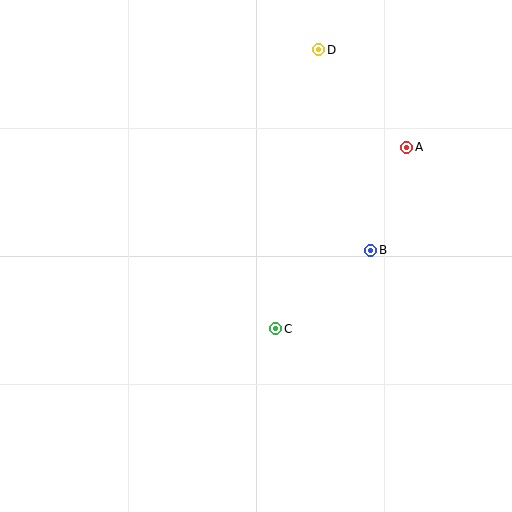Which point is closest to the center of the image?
Point C at (276, 329) is closest to the center.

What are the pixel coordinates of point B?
Point B is at (371, 250).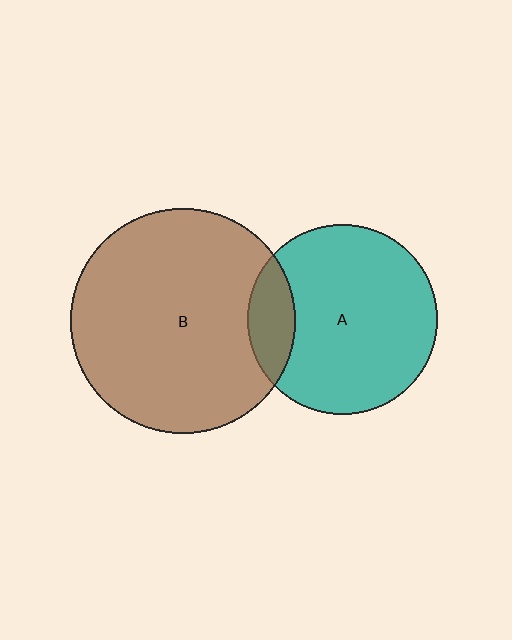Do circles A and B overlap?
Yes.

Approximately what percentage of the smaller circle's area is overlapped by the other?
Approximately 15%.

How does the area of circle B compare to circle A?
Approximately 1.4 times.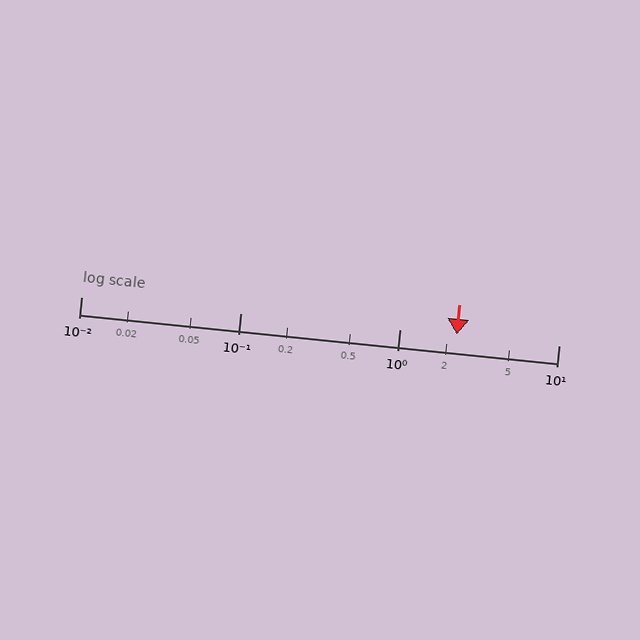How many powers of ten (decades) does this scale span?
The scale spans 3 decades, from 0.01 to 10.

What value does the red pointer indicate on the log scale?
The pointer indicates approximately 2.3.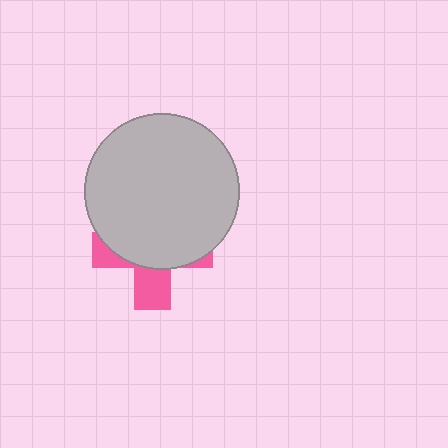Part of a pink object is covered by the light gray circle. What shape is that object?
It is a cross.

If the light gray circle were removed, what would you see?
You would see the complete pink cross.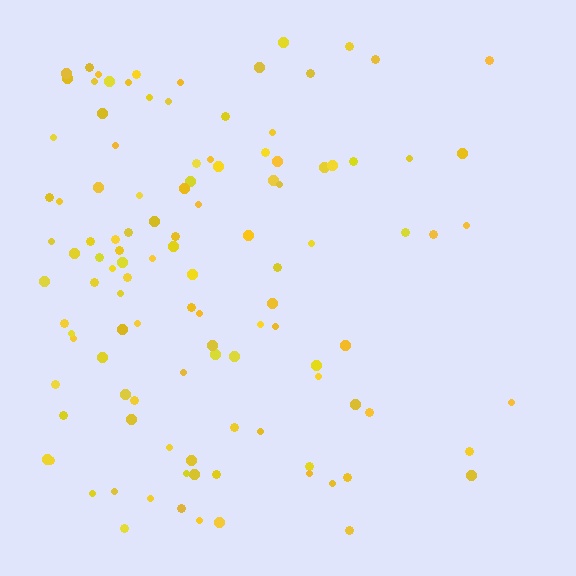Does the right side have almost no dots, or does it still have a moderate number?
Still a moderate number, just noticeably fewer than the left.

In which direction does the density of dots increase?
From right to left, with the left side densest.